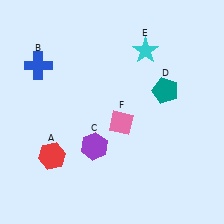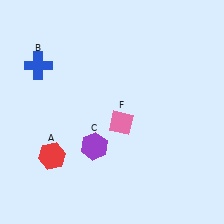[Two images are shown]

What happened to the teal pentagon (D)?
The teal pentagon (D) was removed in Image 2. It was in the top-right area of Image 1.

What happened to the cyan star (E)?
The cyan star (E) was removed in Image 2. It was in the top-right area of Image 1.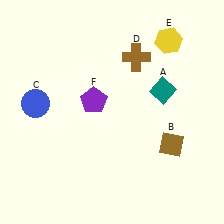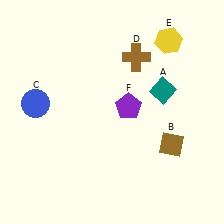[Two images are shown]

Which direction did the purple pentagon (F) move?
The purple pentagon (F) moved right.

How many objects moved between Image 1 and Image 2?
1 object moved between the two images.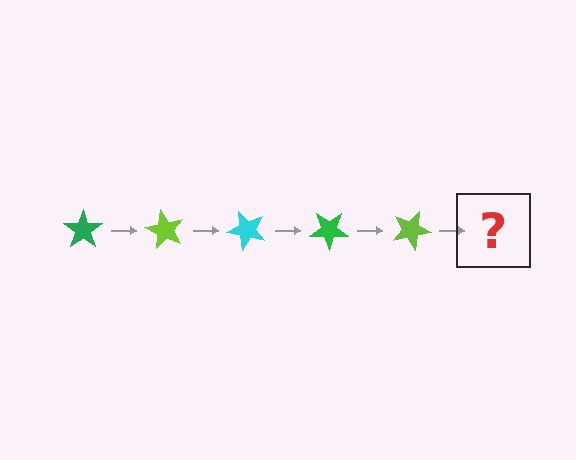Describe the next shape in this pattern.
It should be a cyan star, rotated 300 degrees from the start.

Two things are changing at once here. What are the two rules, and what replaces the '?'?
The two rules are that it rotates 60 degrees each step and the color cycles through green, lime, and cyan. The '?' should be a cyan star, rotated 300 degrees from the start.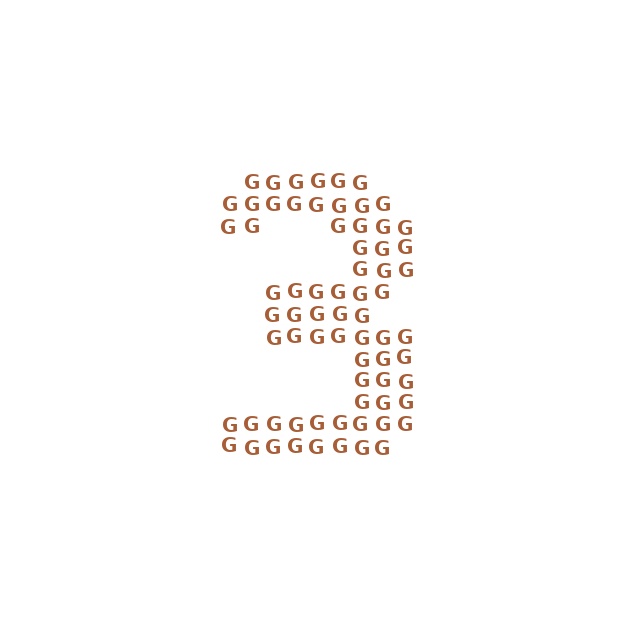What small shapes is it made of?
It is made of small letter G's.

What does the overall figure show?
The overall figure shows the digit 3.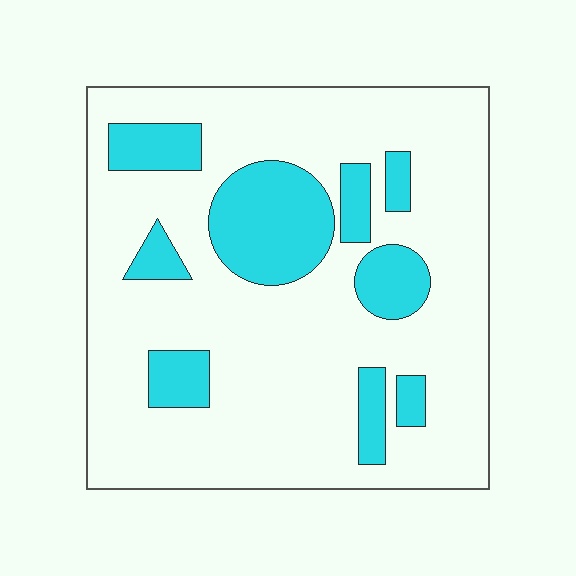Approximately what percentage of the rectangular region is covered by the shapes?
Approximately 20%.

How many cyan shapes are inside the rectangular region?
9.